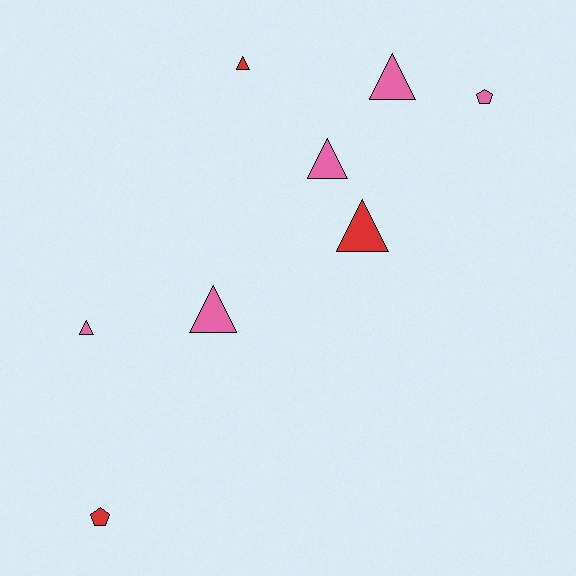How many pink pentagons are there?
There is 1 pink pentagon.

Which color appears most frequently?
Pink, with 5 objects.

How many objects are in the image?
There are 8 objects.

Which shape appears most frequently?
Triangle, with 6 objects.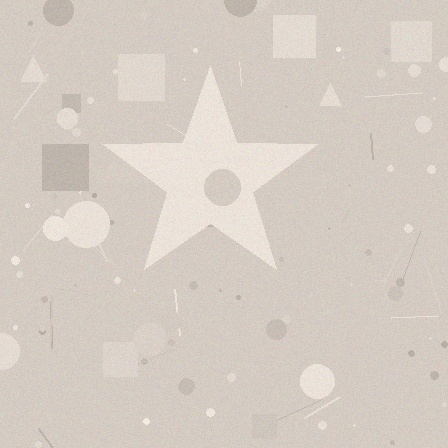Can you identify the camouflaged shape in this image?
The camouflaged shape is a star.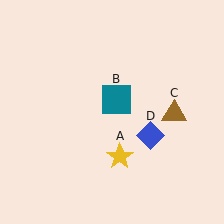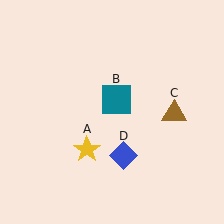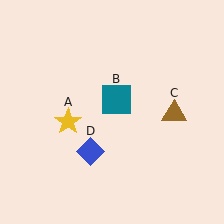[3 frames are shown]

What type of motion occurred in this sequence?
The yellow star (object A), blue diamond (object D) rotated clockwise around the center of the scene.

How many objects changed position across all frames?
2 objects changed position: yellow star (object A), blue diamond (object D).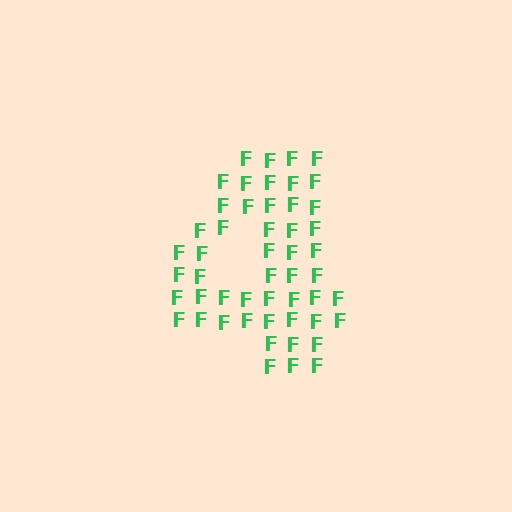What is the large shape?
The large shape is the digit 4.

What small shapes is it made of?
It is made of small letter F's.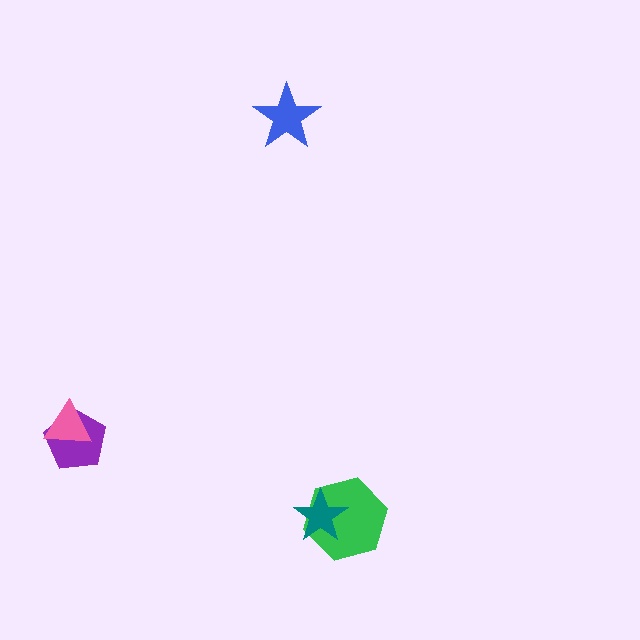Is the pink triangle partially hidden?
No, no other shape covers it.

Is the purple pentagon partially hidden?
Yes, it is partially covered by another shape.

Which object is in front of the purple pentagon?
The pink triangle is in front of the purple pentagon.